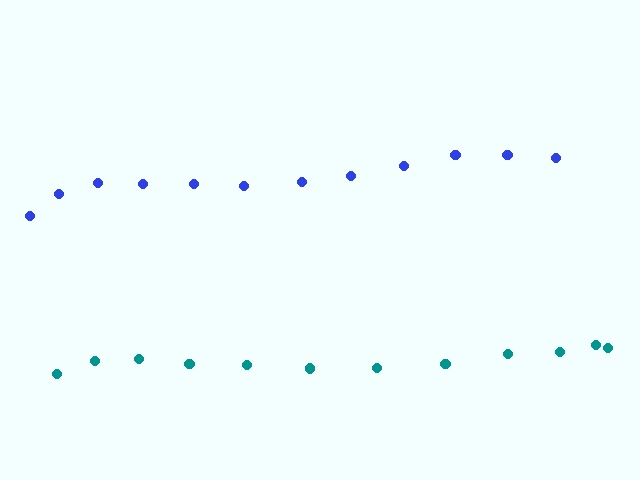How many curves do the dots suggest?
There are 2 distinct paths.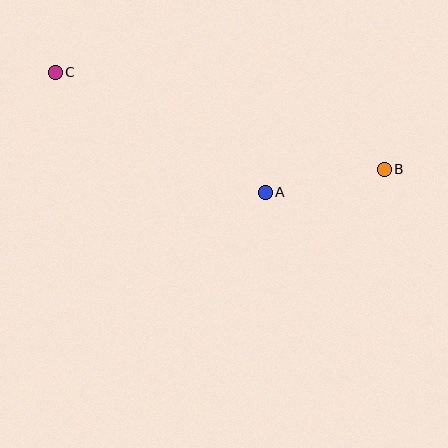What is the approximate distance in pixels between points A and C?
The distance between A and C is approximately 242 pixels.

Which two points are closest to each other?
Points A and B are closest to each other.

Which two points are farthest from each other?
Points B and C are farthest from each other.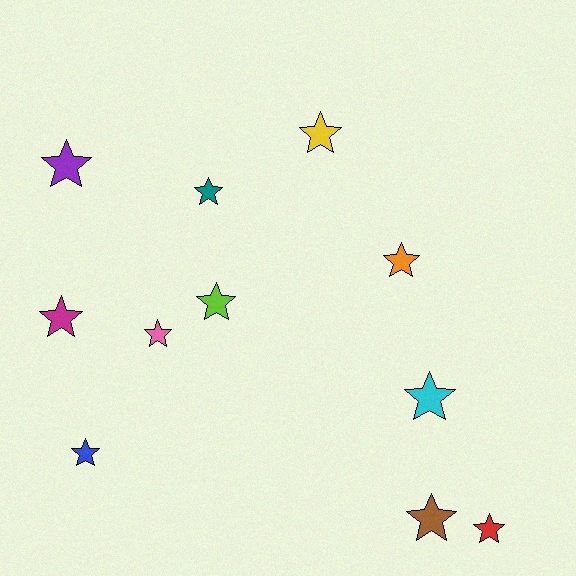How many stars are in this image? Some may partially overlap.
There are 11 stars.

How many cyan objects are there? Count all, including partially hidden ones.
There is 1 cyan object.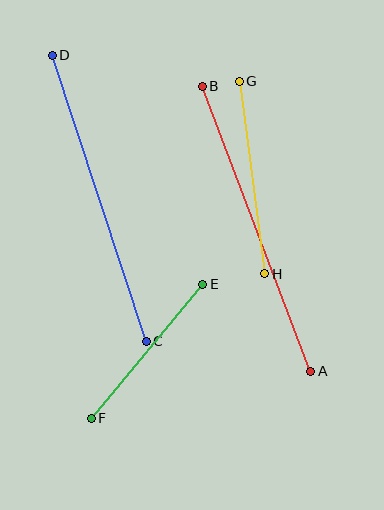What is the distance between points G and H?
The distance is approximately 194 pixels.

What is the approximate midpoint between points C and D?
The midpoint is at approximately (99, 198) pixels.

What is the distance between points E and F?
The distance is approximately 175 pixels.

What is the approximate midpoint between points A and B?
The midpoint is at approximately (256, 229) pixels.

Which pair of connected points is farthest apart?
Points A and B are farthest apart.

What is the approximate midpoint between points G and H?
The midpoint is at approximately (252, 178) pixels.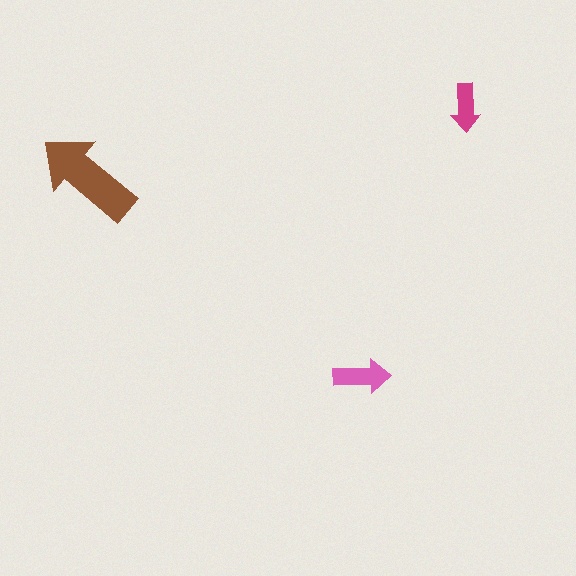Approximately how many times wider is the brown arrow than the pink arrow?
About 2 times wider.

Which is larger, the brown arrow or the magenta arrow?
The brown one.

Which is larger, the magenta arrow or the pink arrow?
The pink one.